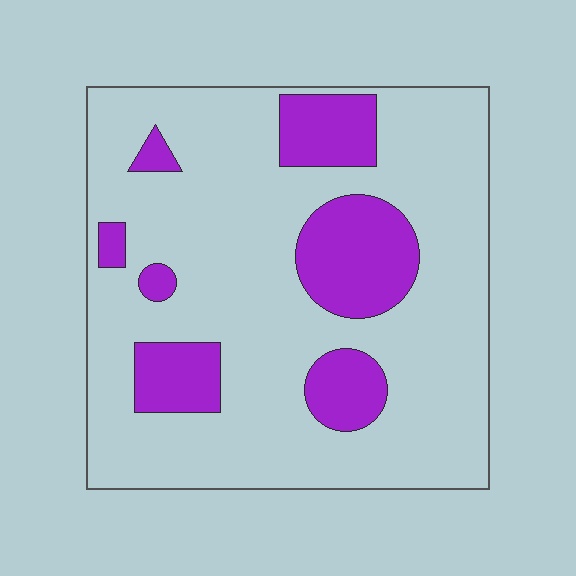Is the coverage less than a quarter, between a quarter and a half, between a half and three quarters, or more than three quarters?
Less than a quarter.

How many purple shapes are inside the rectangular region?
7.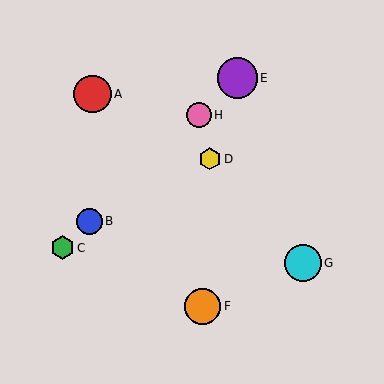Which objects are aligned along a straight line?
Objects B, C, E, H are aligned along a straight line.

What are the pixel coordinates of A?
Object A is at (92, 94).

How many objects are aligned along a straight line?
4 objects (B, C, E, H) are aligned along a straight line.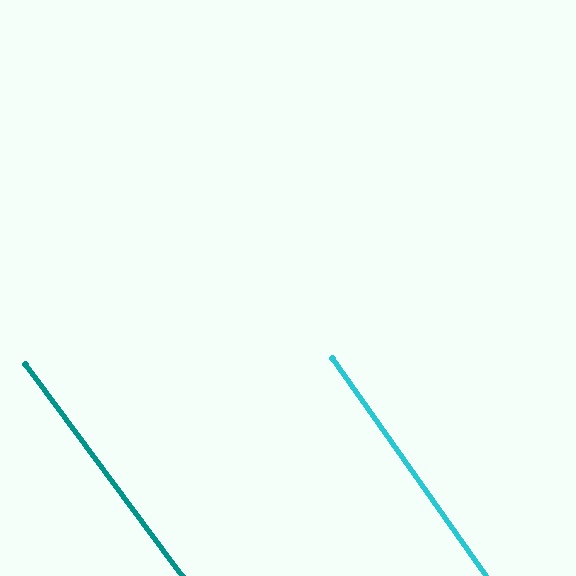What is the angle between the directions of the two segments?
Approximately 1 degree.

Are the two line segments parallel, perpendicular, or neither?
Parallel — their directions differ by only 1.4°.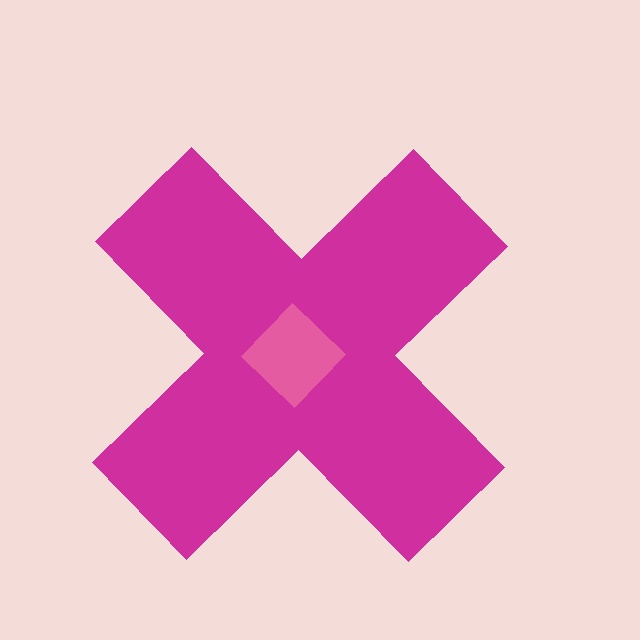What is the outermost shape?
The magenta cross.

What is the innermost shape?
The pink diamond.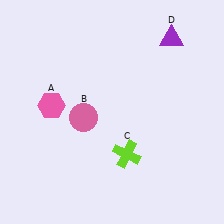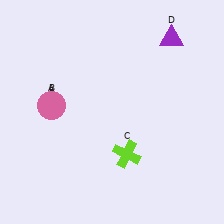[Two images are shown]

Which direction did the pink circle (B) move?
The pink circle (B) moved left.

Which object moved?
The pink circle (B) moved left.